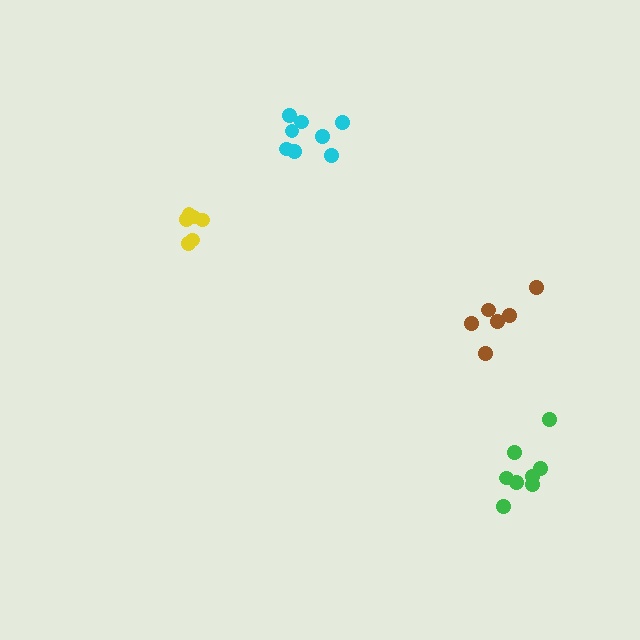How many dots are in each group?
Group 1: 8 dots, Group 2: 6 dots, Group 3: 8 dots, Group 4: 6 dots (28 total).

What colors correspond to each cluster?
The clusters are colored: cyan, brown, green, yellow.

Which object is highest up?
The cyan cluster is topmost.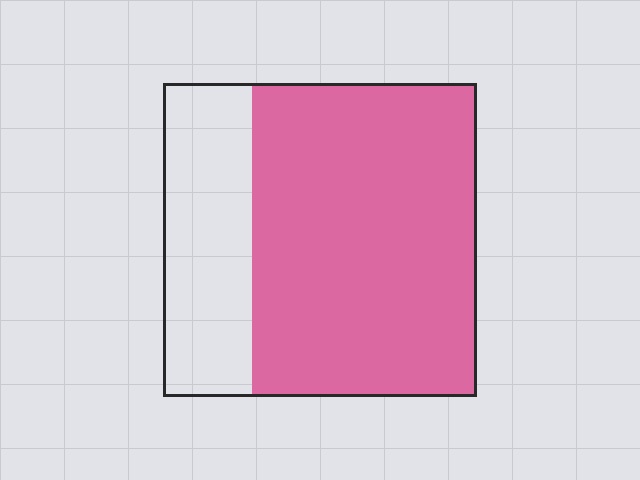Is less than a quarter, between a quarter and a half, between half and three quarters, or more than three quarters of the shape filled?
Between half and three quarters.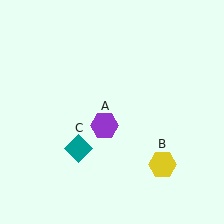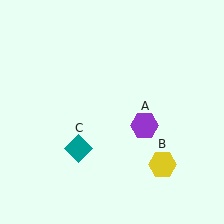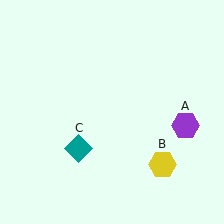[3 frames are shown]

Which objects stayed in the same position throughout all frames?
Yellow hexagon (object B) and teal diamond (object C) remained stationary.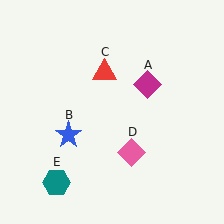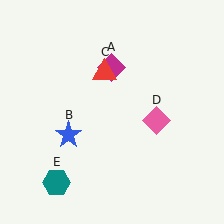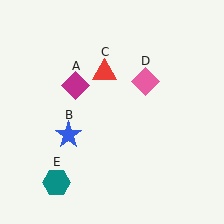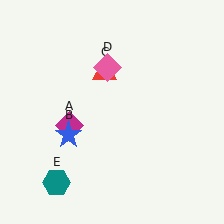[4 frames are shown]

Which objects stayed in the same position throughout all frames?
Blue star (object B) and red triangle (object C) and teal hexagon (object E) remained stationary.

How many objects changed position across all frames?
2 objects changed position: magenta diamond (object A), pink diamond (object D).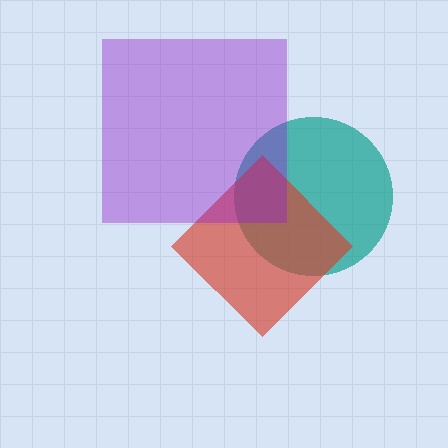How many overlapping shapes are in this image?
There are 3 overlapping shapes in the image.